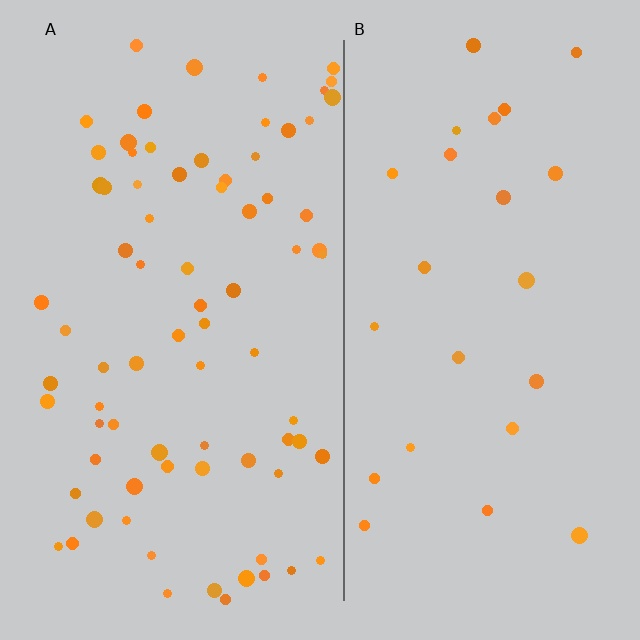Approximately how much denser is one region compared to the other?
Approximately 3.2× — region A over region B.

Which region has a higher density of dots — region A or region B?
A (the left).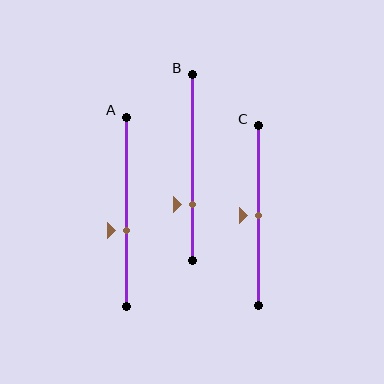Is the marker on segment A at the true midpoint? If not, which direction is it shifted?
No, the marker on segment A is shifted downward by about 10% of the segment length.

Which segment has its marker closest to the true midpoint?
Segment C has its marker closest to the true midpoint.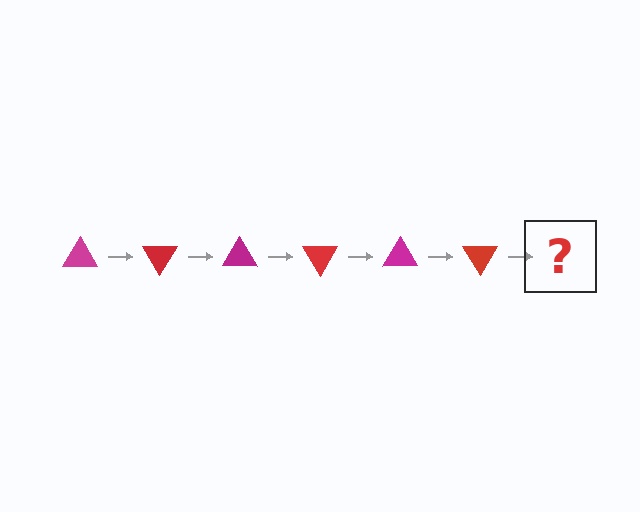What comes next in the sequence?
The next element should be a magenta triangle, rotated 360 degrees from the start.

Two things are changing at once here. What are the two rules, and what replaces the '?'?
The two rules are that it rotates 60 degrees each step and the color cycles through magenta and red. The '?' should be a magenta triangle, rotated 360 degrees from the start.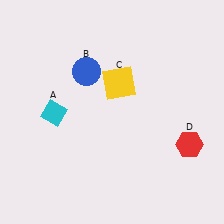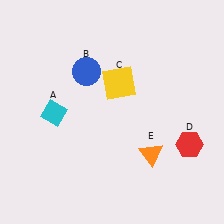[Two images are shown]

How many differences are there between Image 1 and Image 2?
There is 1 difference between the two images.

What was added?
An orange triangle (E) was added in Image 2.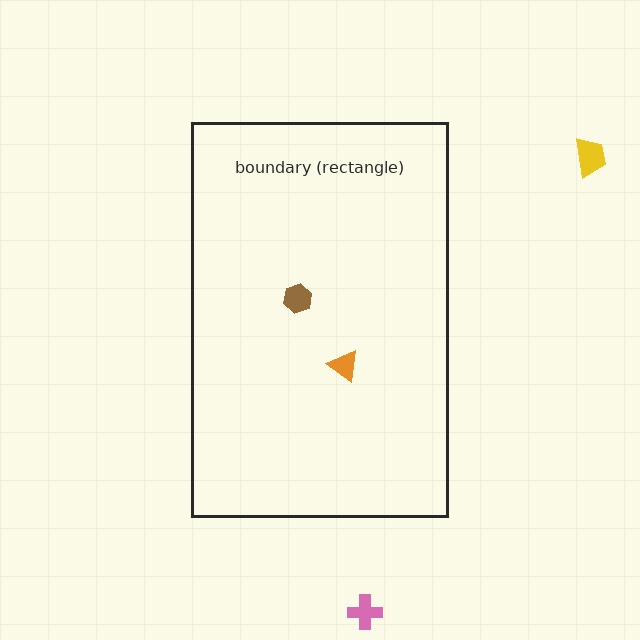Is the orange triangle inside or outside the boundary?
Inside.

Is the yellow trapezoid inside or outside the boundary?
Outside.